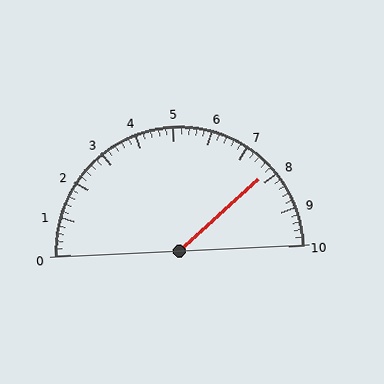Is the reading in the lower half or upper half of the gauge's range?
The reading is in the upper half of the range (0 to 10).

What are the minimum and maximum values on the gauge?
The gauge ranges from 0 to 10.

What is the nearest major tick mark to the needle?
The nearest major tick mark is 8.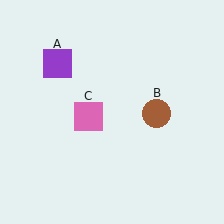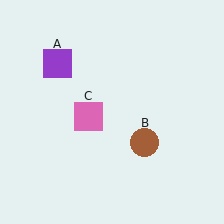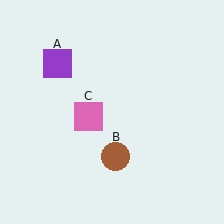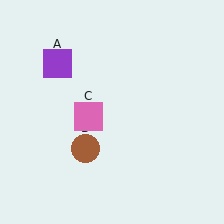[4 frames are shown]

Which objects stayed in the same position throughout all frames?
Purple square (object A) and pink square (object C) remained stationary.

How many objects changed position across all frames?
1 object changed position: brown circle (object B).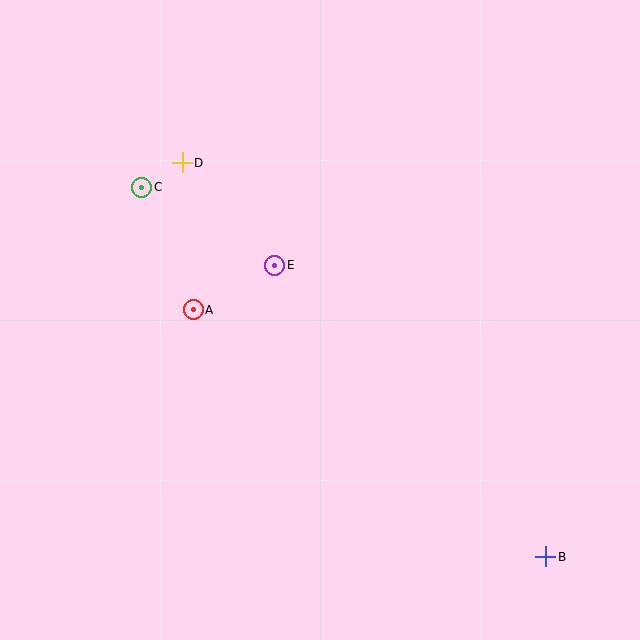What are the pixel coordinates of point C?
Point C is at (142, 187).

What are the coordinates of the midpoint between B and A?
The midpoint between B and A is at (370, 433).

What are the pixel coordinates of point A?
Point A is at (193, 310).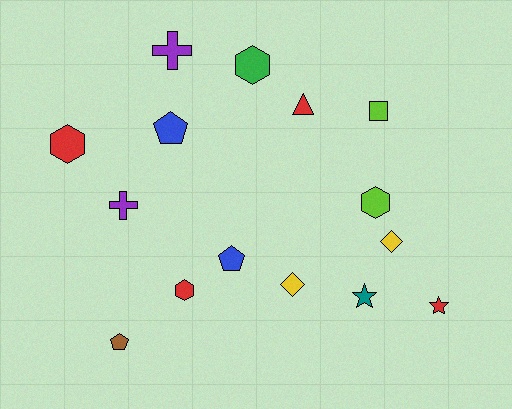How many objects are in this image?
There are 15 objects.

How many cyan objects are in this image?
There are no cyan objects.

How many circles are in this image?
There are no circles.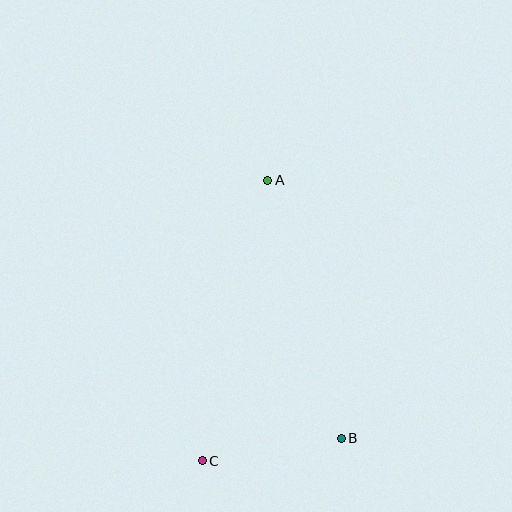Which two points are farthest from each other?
Points A and C are farthest from each other.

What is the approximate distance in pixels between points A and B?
The distance between A and B is approximately 268 pixels.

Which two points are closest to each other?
Points B and C are closest to each other.